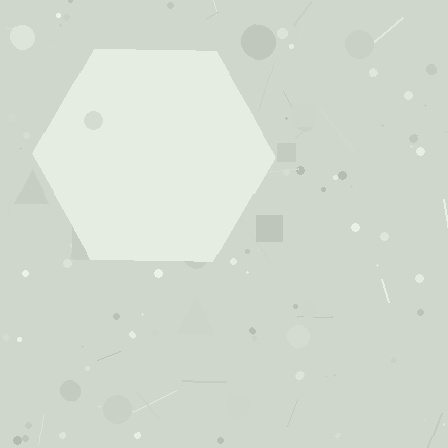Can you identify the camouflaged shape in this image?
The camouflaged shape is a hexagon.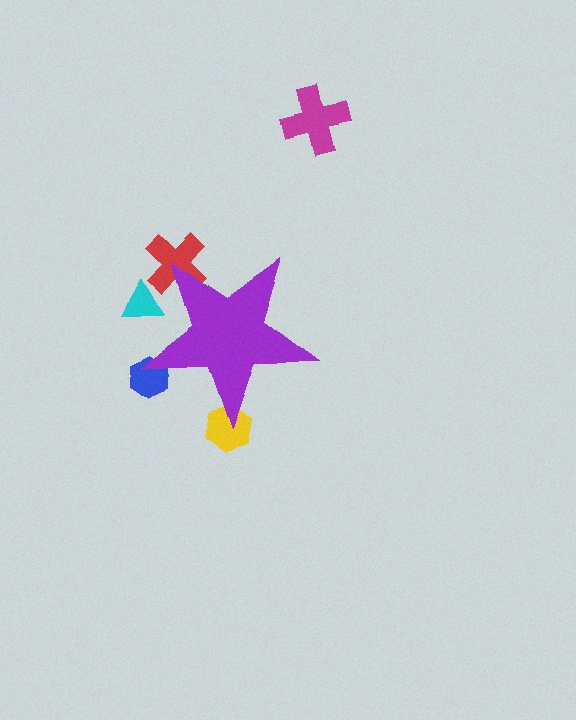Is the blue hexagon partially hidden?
Yes, the blue hexagon is partially hidden behind the purple star.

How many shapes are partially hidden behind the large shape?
4 shapes are partially hidden.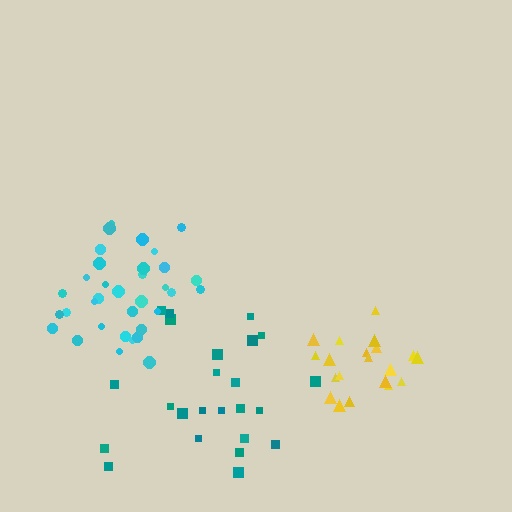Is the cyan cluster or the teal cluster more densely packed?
Cyan.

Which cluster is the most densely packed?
Yellow.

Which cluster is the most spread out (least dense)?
Teal.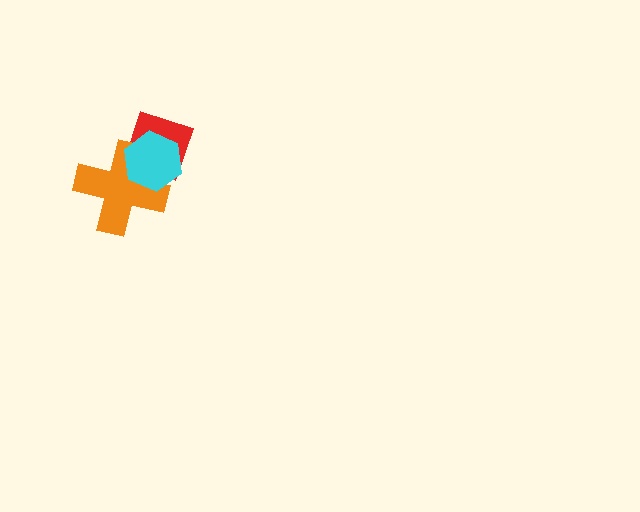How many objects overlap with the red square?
2 objects overlap with the red square.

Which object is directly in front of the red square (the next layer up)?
The orange cross is directly in front of the red square.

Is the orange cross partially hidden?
Yes, it is partially covered by another shape.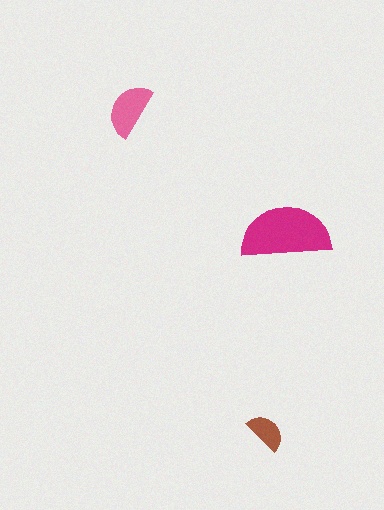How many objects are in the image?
There are 3 objects in the image.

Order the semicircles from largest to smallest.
the magenta one, the pink one, the brown one.